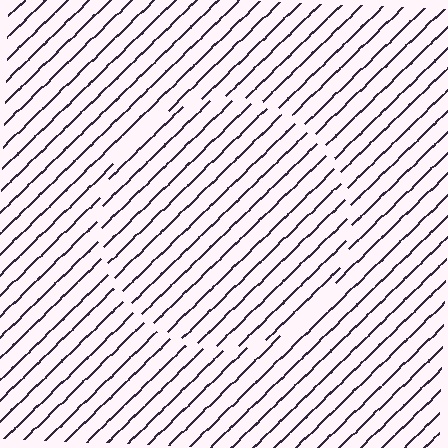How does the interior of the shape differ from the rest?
The interior of the shape contains the same grating, shifted by half a period — the contour is defined by the phase discontinuity where line-ends from the inner and outer gratings abut.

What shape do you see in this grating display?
An illusory circle. The interior of the shape contains the same grating, shifted by half a period — the contour is defined by the phase discontinuity where line-ends from the inner and outer gratings abut.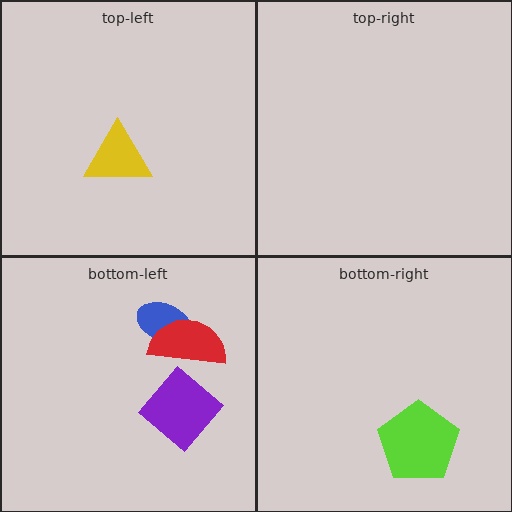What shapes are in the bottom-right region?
The lime pentagon.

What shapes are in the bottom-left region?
The purple diamond, the blue ellipse, the red semicircle.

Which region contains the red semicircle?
The bottom-left region.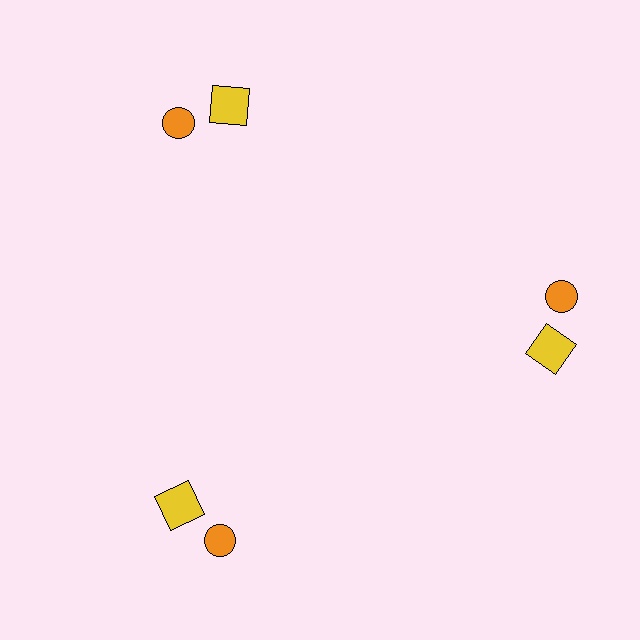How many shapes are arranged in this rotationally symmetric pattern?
There are 6 shapes, arranged in 3 groups of 2.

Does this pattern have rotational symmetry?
Yes, this pattern has 3-fold rotational symmetry. It looks the same after rotating 120 degrees around the center.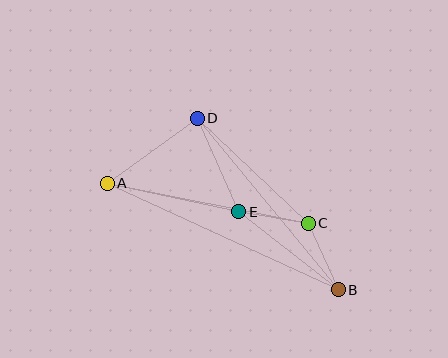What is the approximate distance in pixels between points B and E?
The distance between B and E is approximately 127 pixels.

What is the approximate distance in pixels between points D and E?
The distance between D and E is approximately 102 pixels.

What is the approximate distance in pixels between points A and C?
The distance between A and C is approximately 205 pixels.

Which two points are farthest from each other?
Points A and B are farthest from each other.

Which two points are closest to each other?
Points C and E are closest to each other.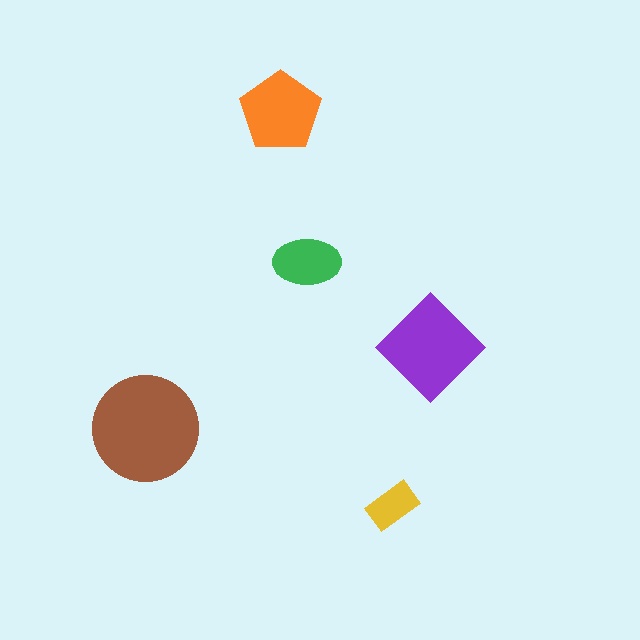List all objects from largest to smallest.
The brown circle, the purple diamond, the orange pentagon, the green ellipse, the yellow rectangle.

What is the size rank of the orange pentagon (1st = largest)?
3rd.